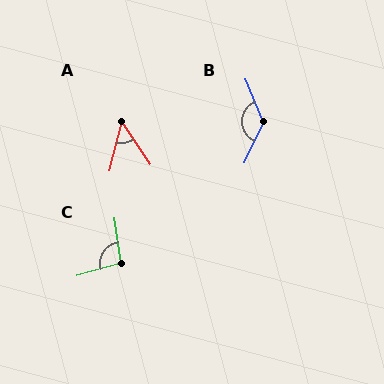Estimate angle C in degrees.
Approximately 98 degrees.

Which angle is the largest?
B, at approximately 133 degrees.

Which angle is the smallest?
A, at approximately 47 degrees.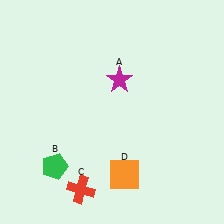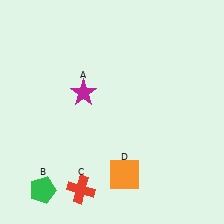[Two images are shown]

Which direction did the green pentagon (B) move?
The green pentagon (B) moved down.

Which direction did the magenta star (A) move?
The magenta star (A) moved left.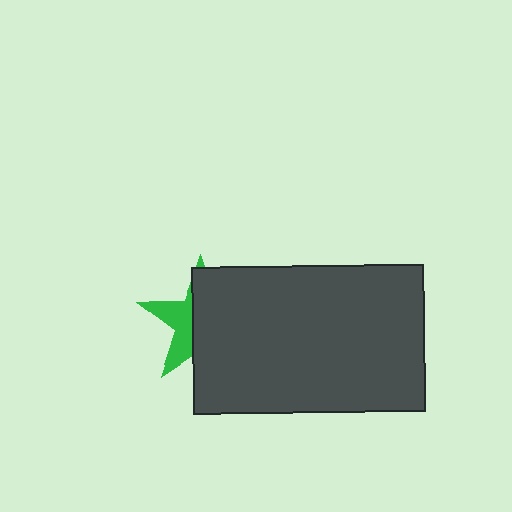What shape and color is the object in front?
The object in front is a dark gray rectangle.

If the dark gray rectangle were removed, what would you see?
You would see the complete green star.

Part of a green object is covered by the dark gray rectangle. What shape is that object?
It is a star.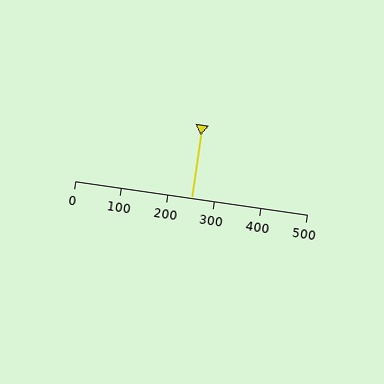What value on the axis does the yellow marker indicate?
The marker indicates approximately 250.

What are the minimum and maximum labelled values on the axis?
The axis runs from 0 to 500.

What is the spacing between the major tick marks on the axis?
The major ticks are spaced 100 apart.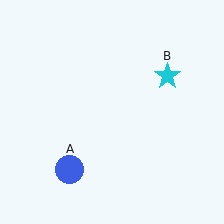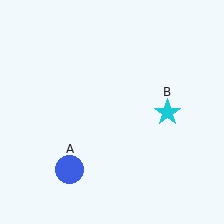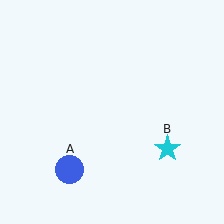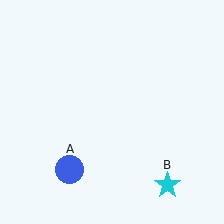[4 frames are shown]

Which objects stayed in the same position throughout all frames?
Blue circle (object A) remained stationary.